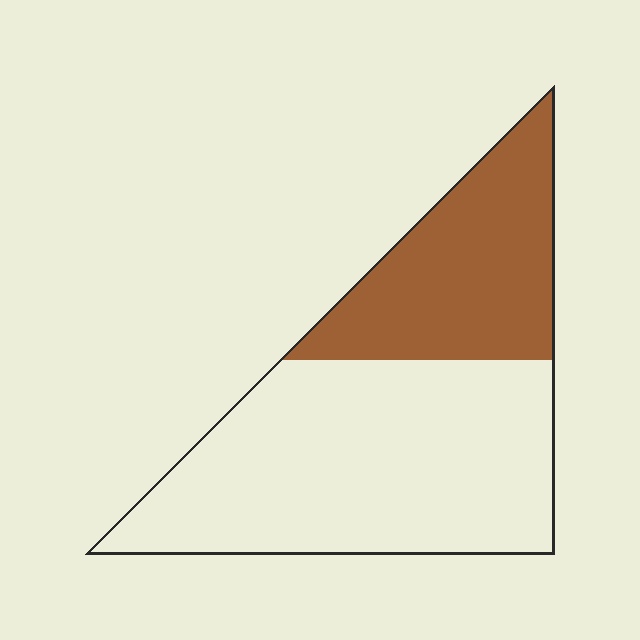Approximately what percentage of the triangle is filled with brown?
Approximately 35%.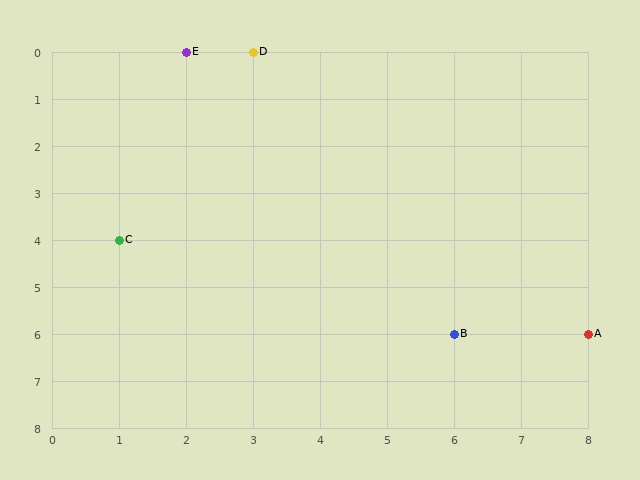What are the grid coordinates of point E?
Point E is at grid coordinates (2, 0).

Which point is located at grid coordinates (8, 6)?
Point A is at (8, 6).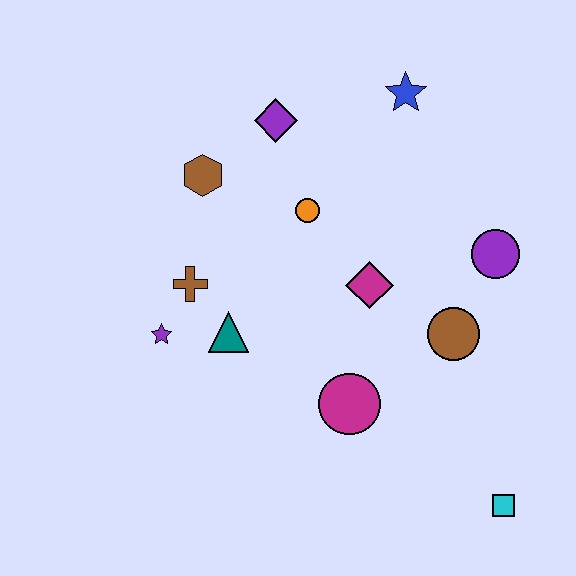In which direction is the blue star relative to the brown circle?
The blue star is above the brown circle.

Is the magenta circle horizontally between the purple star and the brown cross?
No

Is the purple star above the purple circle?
No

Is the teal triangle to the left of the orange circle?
Yes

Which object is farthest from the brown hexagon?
The cyan square is farthest from the brown hexagon.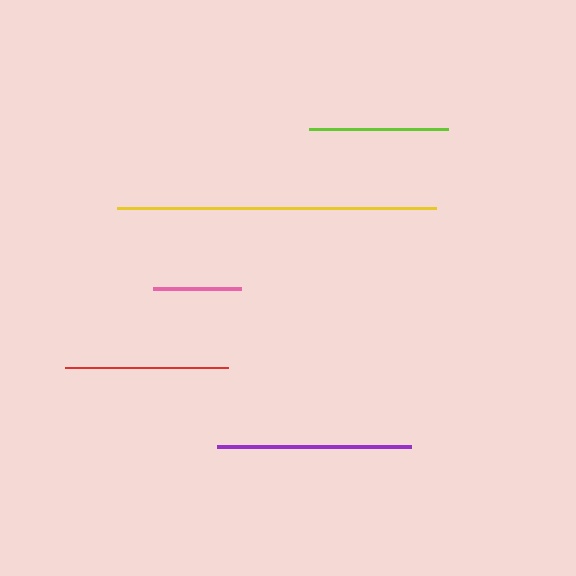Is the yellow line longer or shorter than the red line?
The yellow line is longer than the red line.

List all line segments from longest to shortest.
From longest to shortest: yellow, purple, red, lime, pink.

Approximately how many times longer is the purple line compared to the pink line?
The purple line is approximately 2.2 times the length of the pink line.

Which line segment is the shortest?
The pink line is the shortest at approximately 88 pixels.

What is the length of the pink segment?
The pink segment is approximately 88 pixels long.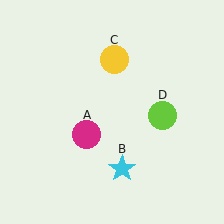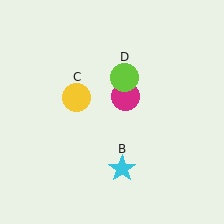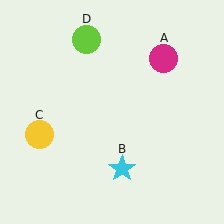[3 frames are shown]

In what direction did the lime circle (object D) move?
The lime circle (object D) moved up and to the left.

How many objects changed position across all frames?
3 objects changed position: magenta circle (object A), yellow circle (object C), lime circle (object D).